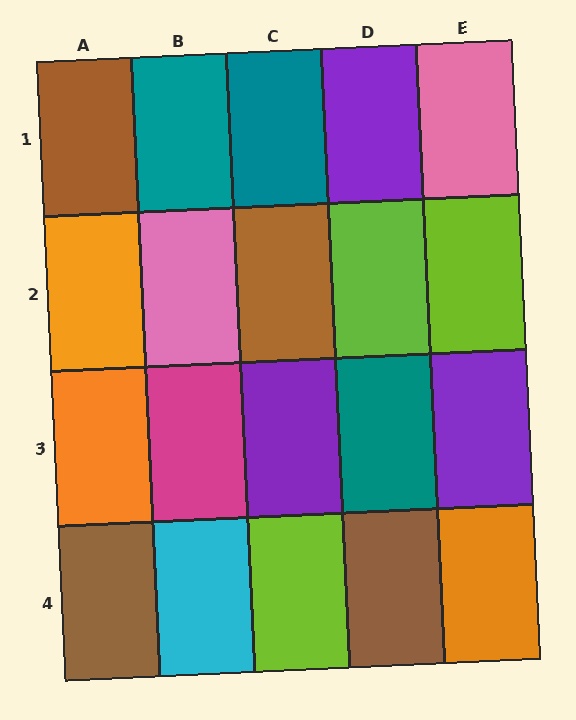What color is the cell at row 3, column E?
Purple.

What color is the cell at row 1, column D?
Purple.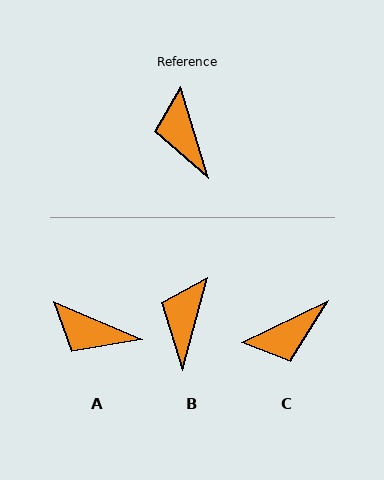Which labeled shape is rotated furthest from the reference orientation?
C, about 98 degrees away.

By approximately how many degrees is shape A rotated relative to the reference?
Approximately 49 degrees counter-clockwise.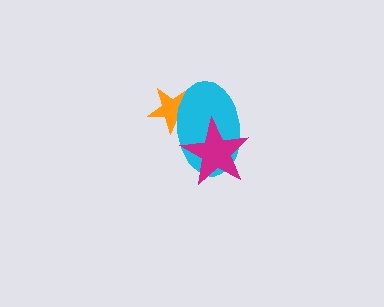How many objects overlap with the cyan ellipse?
2 objects overlap with the cyan ellipse.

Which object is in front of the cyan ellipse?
The magenta star is in front of the cyan ellipse.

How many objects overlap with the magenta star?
1 object overlaps with the magenta star.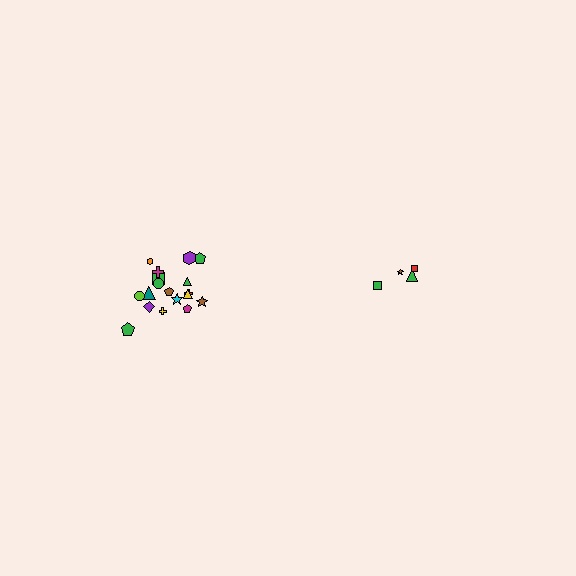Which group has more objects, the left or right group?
The left group.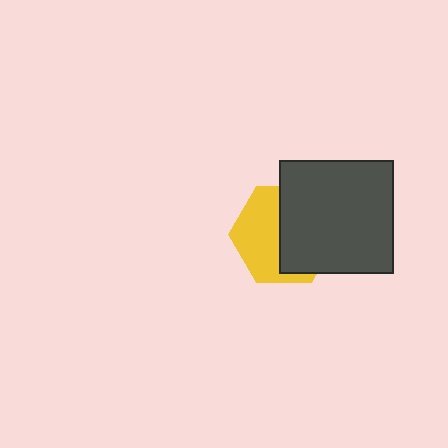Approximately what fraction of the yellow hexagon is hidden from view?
Roughly 51% of the yellow hexagon is hidden behind the dark gray square.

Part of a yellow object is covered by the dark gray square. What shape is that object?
It is a hexagon.